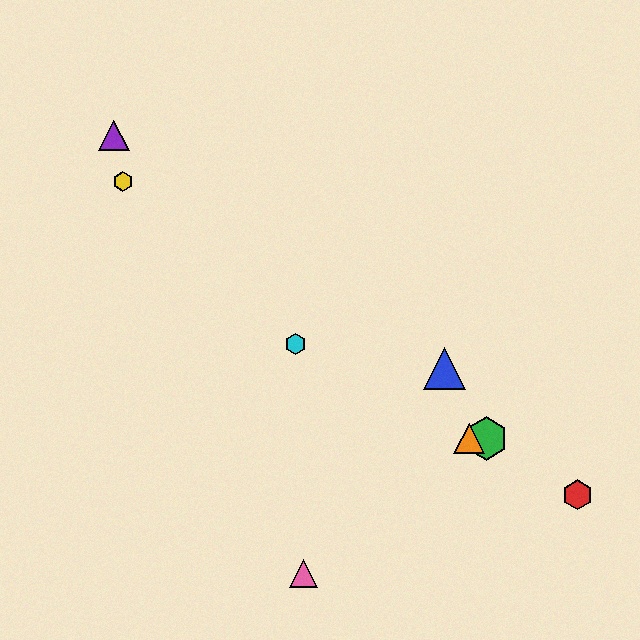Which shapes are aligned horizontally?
The green hexagon, the orange triangle are aligned horizontally.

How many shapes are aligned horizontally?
2 shapes (the green hexagon, the orange triangle) are aligned horizontally.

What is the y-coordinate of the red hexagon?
The red hexagon is at y≈495.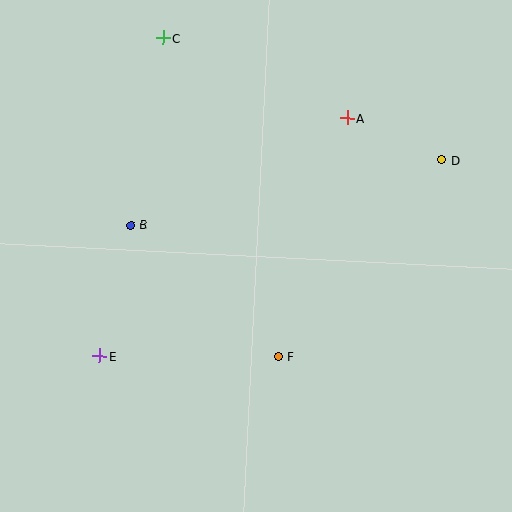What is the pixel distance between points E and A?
The distance between E and A is 343 pixels.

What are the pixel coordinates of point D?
Point D is at (442, 160).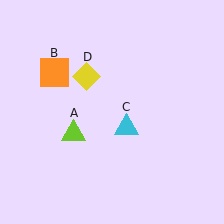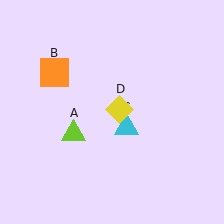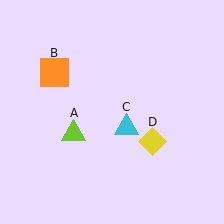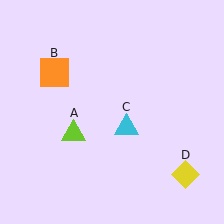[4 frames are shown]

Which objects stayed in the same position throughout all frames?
Lime triangle (object A) and orange square (object B) and cyan triangle (object C) remained stationary.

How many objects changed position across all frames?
1 object changed position: yellow diamond (object D).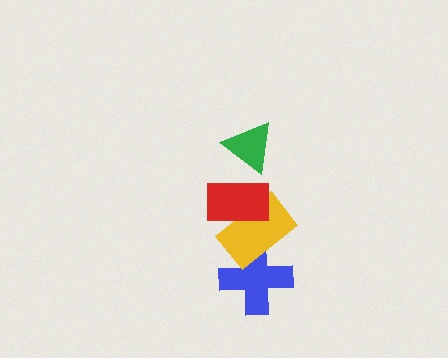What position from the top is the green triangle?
The green triangle is 1st from the top.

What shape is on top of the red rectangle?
The green triangle is on top of the red rectangle.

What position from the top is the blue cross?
The blue cross is 4th from the top.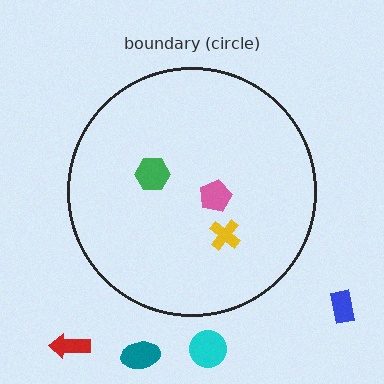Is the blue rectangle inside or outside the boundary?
Outside.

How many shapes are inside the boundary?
3 inside, 4 outside.